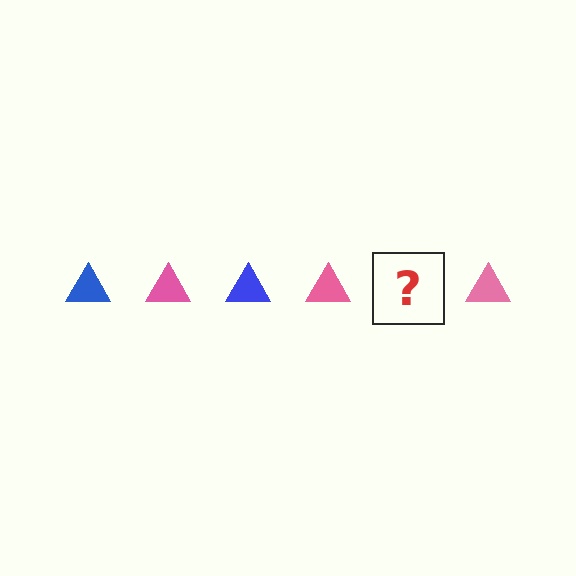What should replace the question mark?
The question mark should be replaced with a blue triangle.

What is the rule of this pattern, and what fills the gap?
The rule is that the pattern cycles through blue, pink triangles. The gap should be filled with a blue triangle.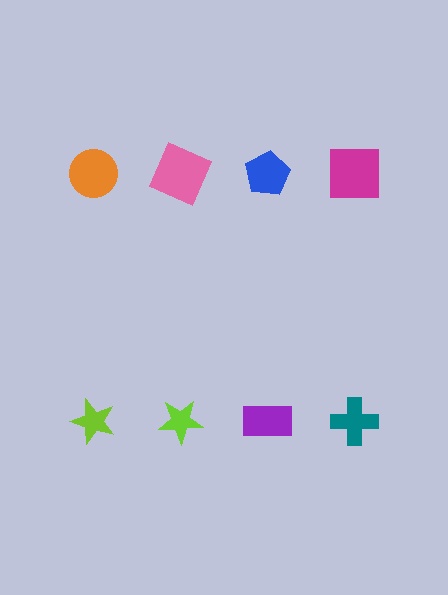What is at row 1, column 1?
An orange circle.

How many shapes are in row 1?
4 shapes.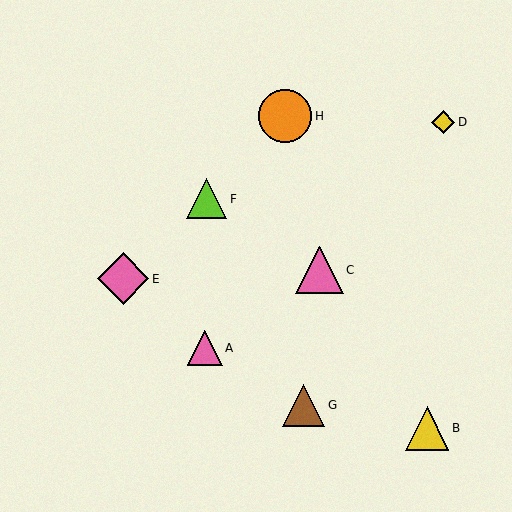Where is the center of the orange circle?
The center of the orange circle is at (285, 116).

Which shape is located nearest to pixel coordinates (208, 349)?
The pink triangle (labeled A) at (205, 348) is nearest to that location.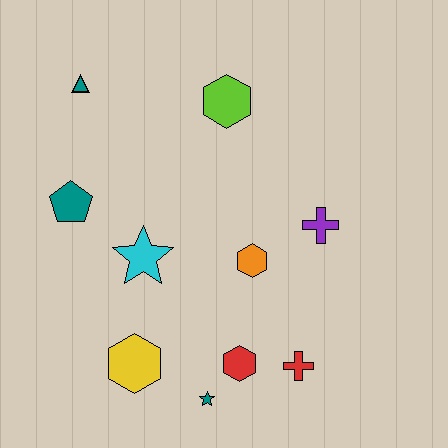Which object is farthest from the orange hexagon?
The teal triangle is farthest from the orange hexagon.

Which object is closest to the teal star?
The red hexagon is closest to the teal star.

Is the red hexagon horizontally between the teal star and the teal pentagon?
No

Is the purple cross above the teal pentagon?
No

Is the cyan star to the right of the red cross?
No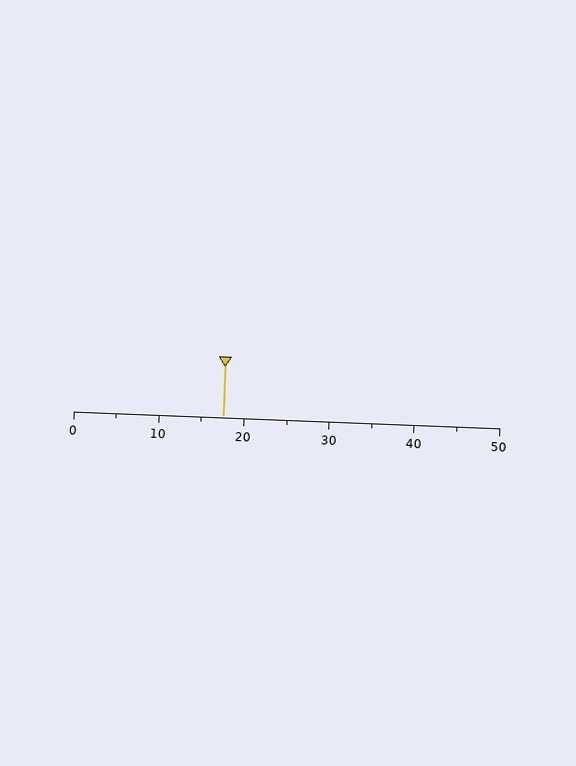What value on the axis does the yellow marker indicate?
The marker indicates approximately 17.5.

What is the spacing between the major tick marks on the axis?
The major ticks are spaced 10 apart.